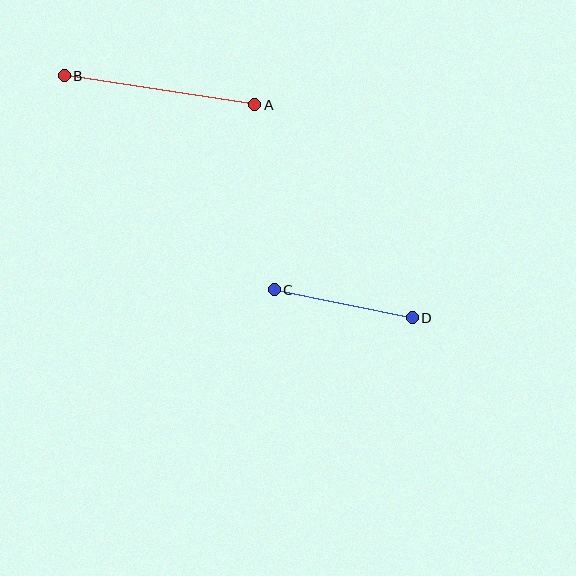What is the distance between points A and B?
The distance is approximately 193 pixels.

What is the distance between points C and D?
The distance is approximately 141 pixels.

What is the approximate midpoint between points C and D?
The midpoint is at approximately (343, 304) pixels.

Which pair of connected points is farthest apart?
Points A and B are farthest apart.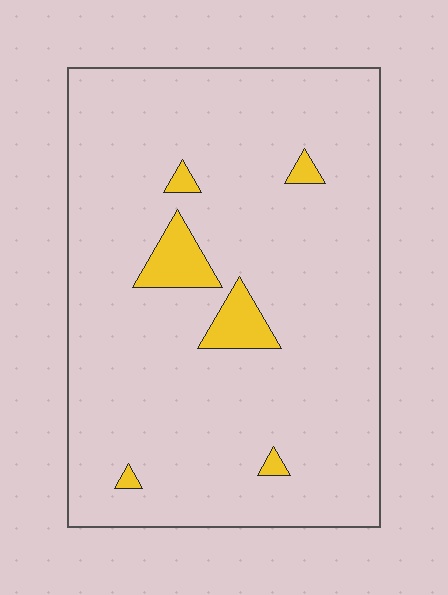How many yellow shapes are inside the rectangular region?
6.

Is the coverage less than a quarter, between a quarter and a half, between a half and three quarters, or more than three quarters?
Less than a quarter.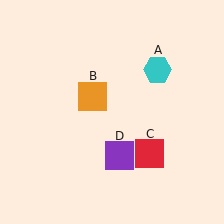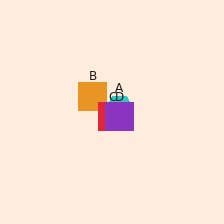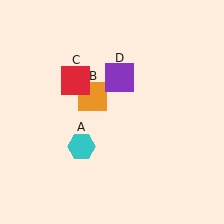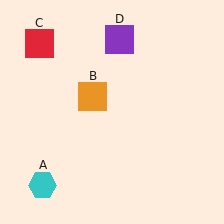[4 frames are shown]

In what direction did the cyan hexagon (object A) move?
The cyan hexagon (object A) moved down and to the left.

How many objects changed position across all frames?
3 objects changed position: cyan hexagon (object A), red square (object C), purple square (object D).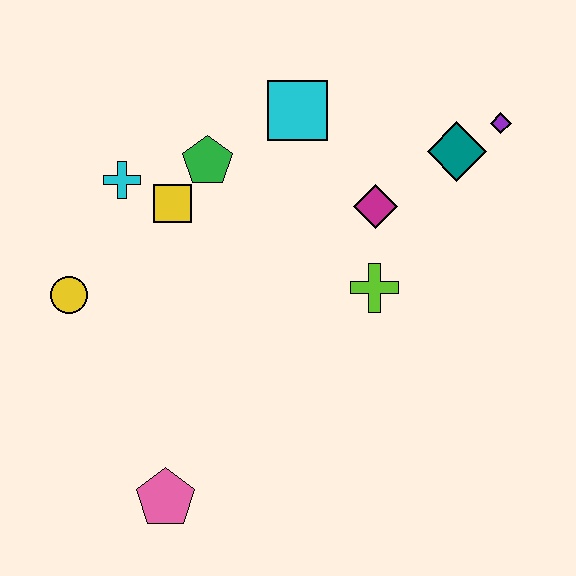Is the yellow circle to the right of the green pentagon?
No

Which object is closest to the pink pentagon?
The yellow circle is closest to the pink pentagon.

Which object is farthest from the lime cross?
The yellow circle is farthest from the lime cross.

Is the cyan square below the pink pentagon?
No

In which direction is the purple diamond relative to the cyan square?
The purple diamond is to the right of the cyan square.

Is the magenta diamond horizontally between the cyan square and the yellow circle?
No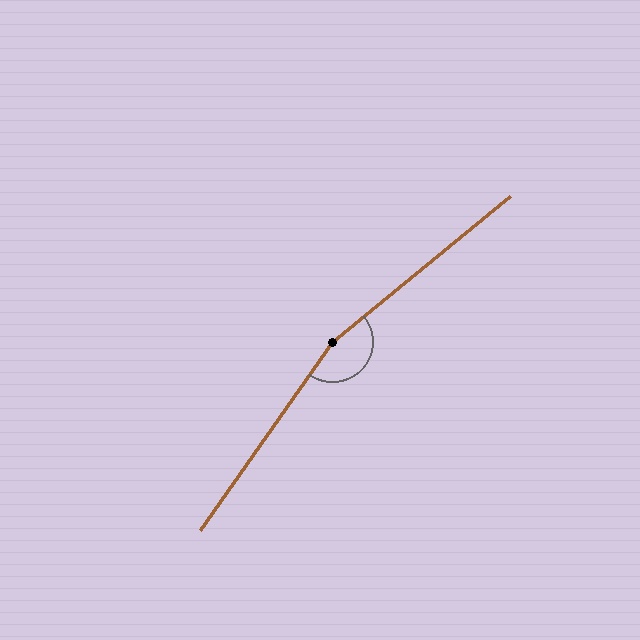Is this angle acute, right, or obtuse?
It is obtuse.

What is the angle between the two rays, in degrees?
Approximately 164 degrees.